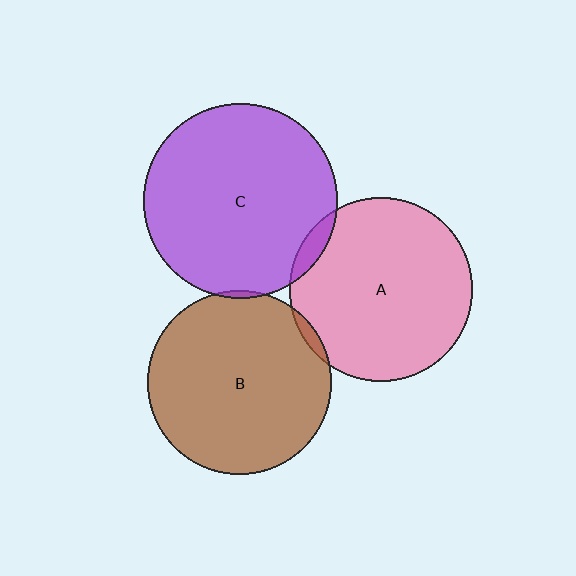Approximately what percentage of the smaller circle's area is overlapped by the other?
Approximately 5%.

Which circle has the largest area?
Circle C (purple).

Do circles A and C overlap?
Yes.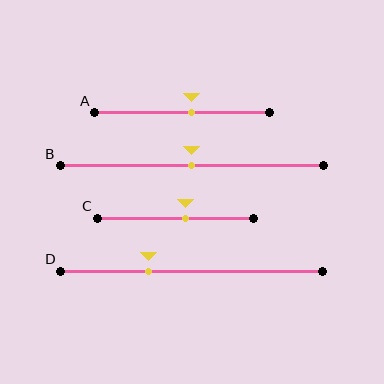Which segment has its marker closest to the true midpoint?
Segment B has its marker closest to the true midpoint.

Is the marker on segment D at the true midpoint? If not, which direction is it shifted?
No, the marker on segment D is shifted to the left by about 16% of the segment length.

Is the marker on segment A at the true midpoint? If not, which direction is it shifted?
No, the marker on segment A is shifted to the right by about 6% of the segment length.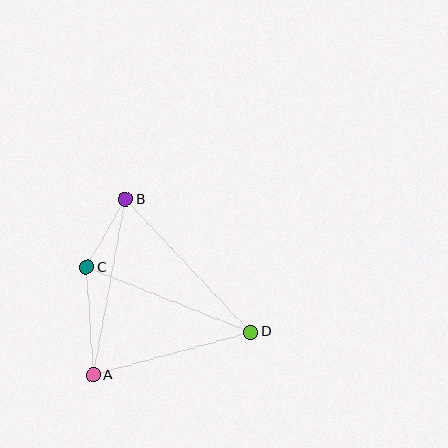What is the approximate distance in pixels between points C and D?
The distance between C and D is approximately 177 pixels.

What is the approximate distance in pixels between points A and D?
The distance between A and D is approximately 164 pixels.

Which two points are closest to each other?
Points B and C are closest to each other.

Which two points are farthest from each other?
Points B and D are farthest from each other.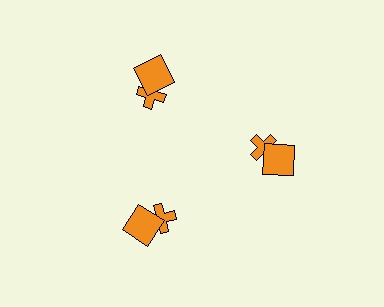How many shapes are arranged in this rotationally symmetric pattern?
There are 6 shapes, arranged in 3 groups of 2.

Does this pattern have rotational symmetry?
Yes, this pattern has 3-fold rotational symmetry. It looks the same after rotating 120 degrees around the center.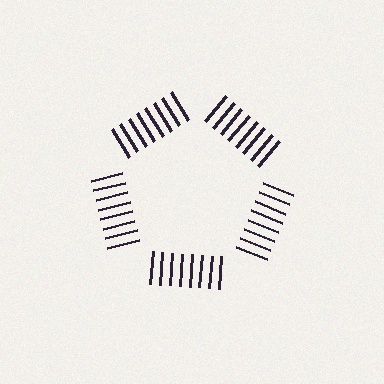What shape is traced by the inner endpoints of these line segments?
An illusory pentagon — the line segments terminate on its edges but no continuous stroke is drawn.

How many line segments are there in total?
40 — 8 along each of the 5 edges.